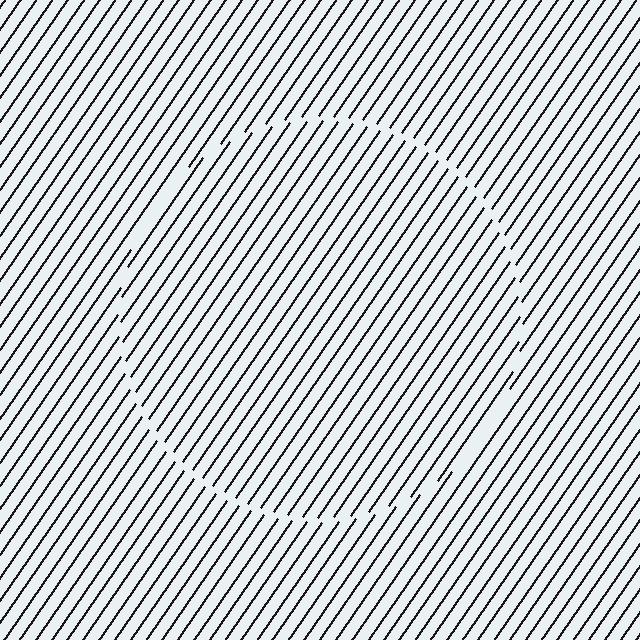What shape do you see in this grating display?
An illusory circle. The interior of the shape contains the same grating, shifted by half a period — the contour is defined by the phase discontinuity where line-ends from the inner and outer gratings abut.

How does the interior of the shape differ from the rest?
The interior of the shape contains the same grating, shifted by half a period — the contour is defined by the phase discontinuity where line-ends from the inner and outer gratings abut.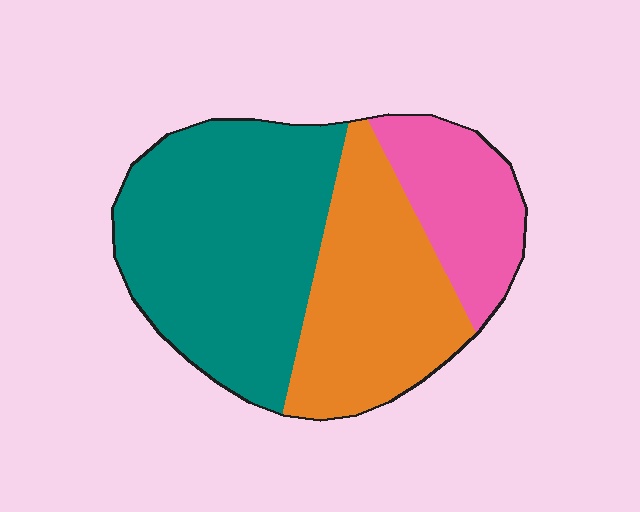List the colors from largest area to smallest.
From largest to smallest: teal, orange, pink.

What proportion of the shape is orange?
Orange covers roughly 35% of the shape.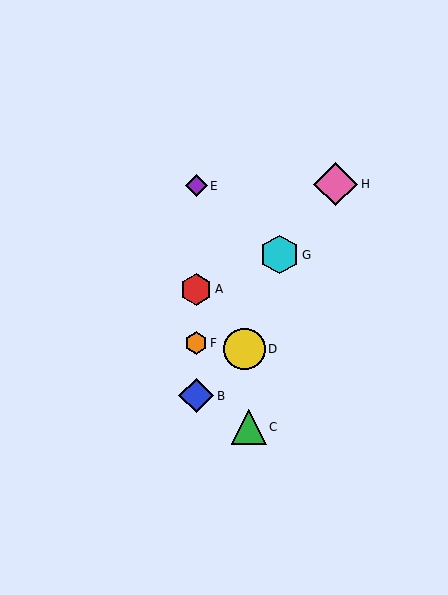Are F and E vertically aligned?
Yes, both are at x≈196.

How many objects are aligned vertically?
4 objects (A, B, E, F) are aligned vertically.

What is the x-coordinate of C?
Object C is at x≈249.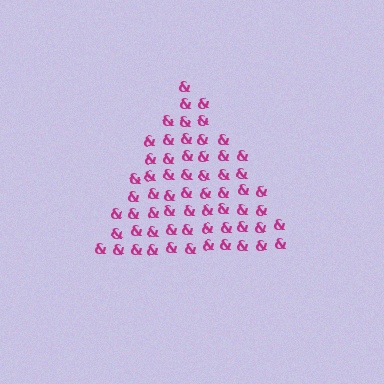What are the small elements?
The small elements are ampersands.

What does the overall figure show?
The overall figure shows a triangle.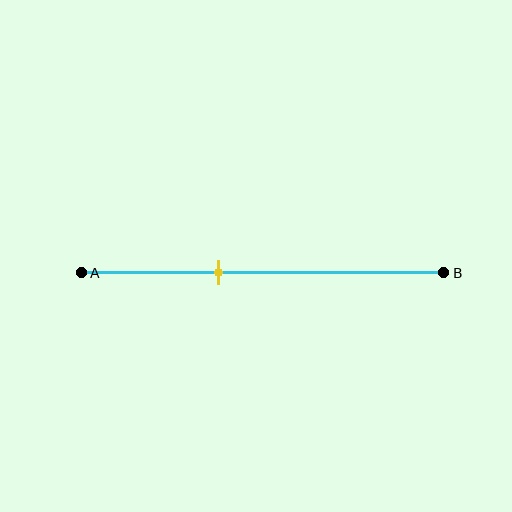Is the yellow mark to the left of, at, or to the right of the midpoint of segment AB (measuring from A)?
The yellow mark is to the left of the midpoint of segment AB.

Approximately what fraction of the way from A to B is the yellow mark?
The yellow mark is approximately 40% of the way from A to B.